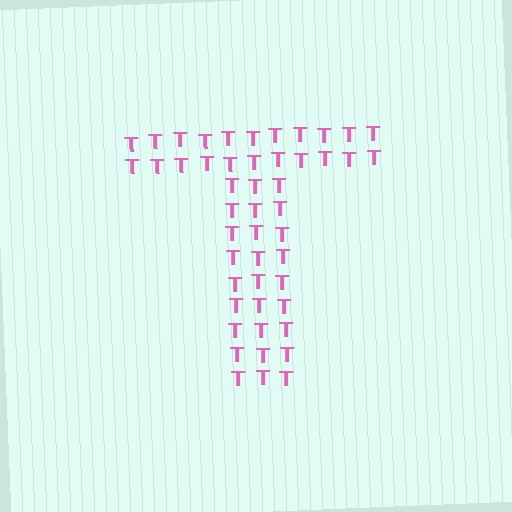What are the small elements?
The small elements are letter T's.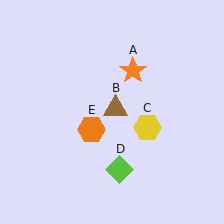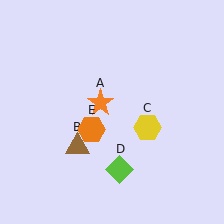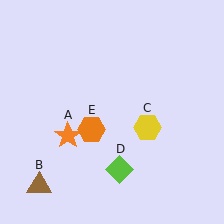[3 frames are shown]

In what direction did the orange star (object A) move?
The orange star (object A) moved down and to the left.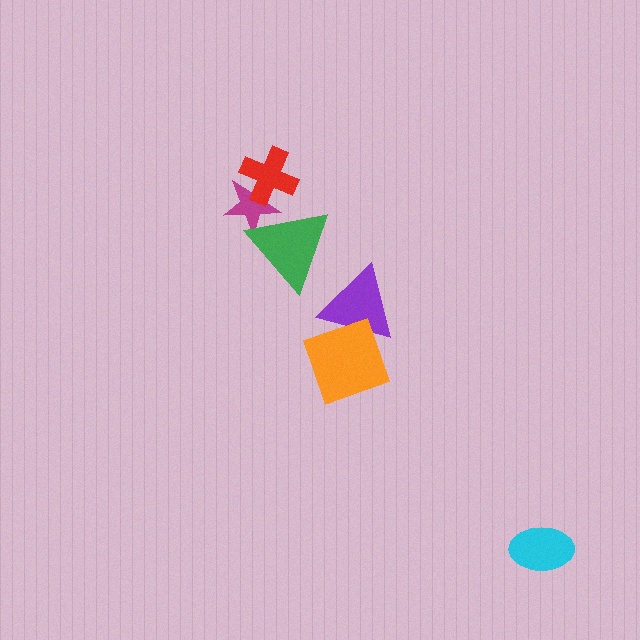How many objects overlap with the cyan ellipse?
0 objects overlap with the cyan ellipse.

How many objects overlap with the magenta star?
2 objects overlap with the magenta star.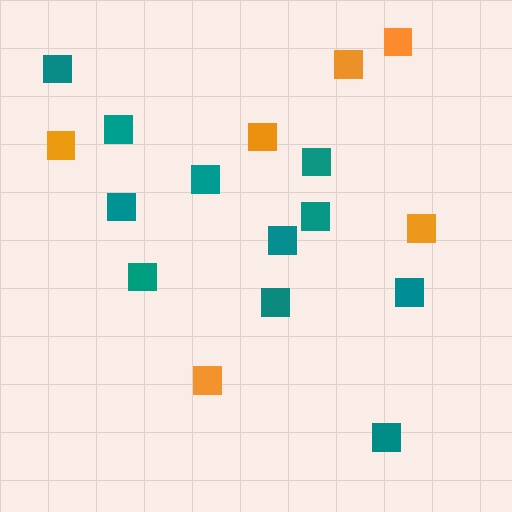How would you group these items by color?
There are 2 groups: one group of teal squares (11) and one group of orange squares (6).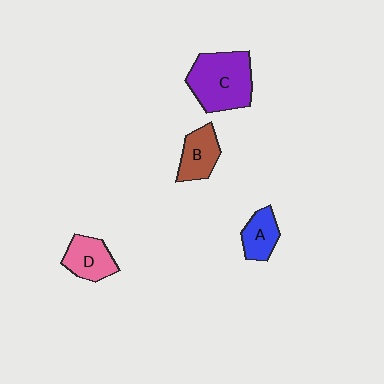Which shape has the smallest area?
Shape A (blue).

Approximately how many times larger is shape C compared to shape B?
Approximately 1.9 times.